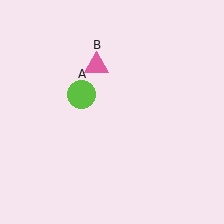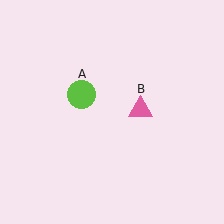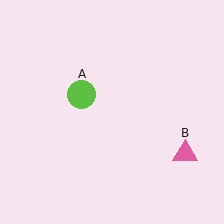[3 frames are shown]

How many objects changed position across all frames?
1 object changed position: pink triangle (object B).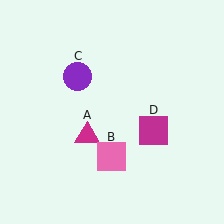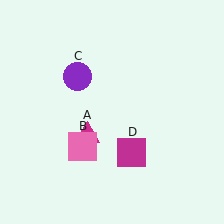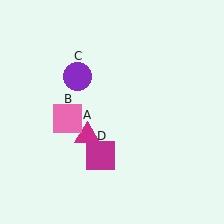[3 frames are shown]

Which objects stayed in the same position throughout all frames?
Magenta triangle (object A) and purple circle (object C) remained stationary.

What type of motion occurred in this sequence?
The pink square (object B), magenta square (object D) rotated clockwise around the center of the scene.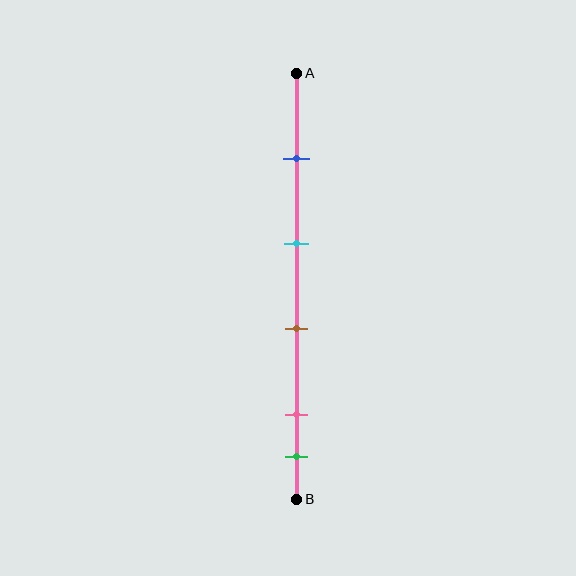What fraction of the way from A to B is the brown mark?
The brown mark is approximately 60% (0.6) of the way from A to B.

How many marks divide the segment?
There are 5 marks dividing the segment.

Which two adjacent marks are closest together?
The pink and green marks are the closest adjacent pair.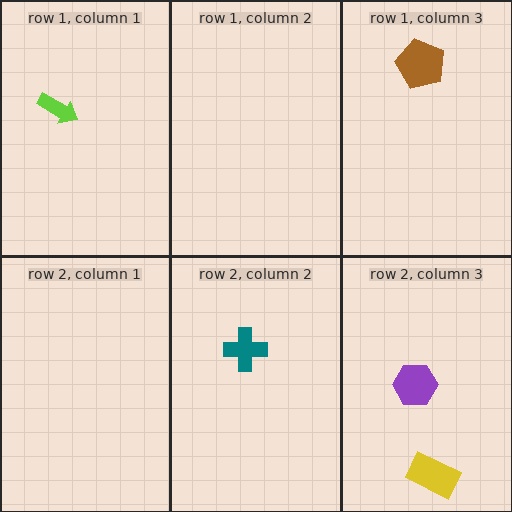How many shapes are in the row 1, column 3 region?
1.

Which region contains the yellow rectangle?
The row 2, column 3 region.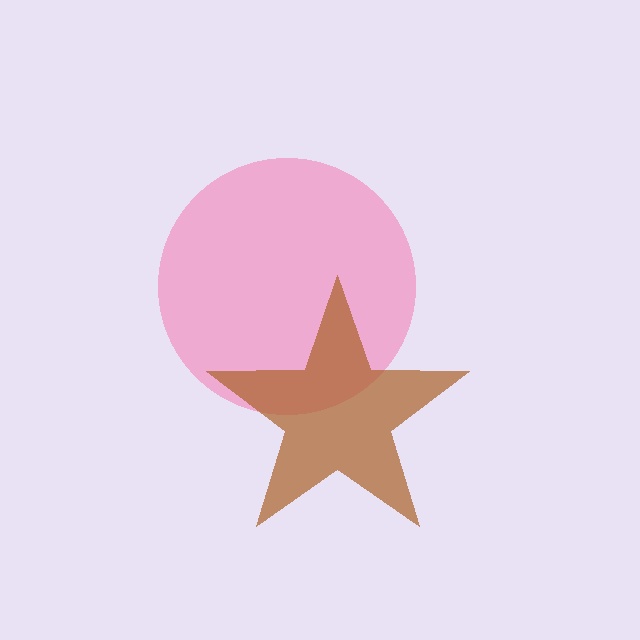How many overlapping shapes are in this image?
There are 2 overlapping shapes in the image.